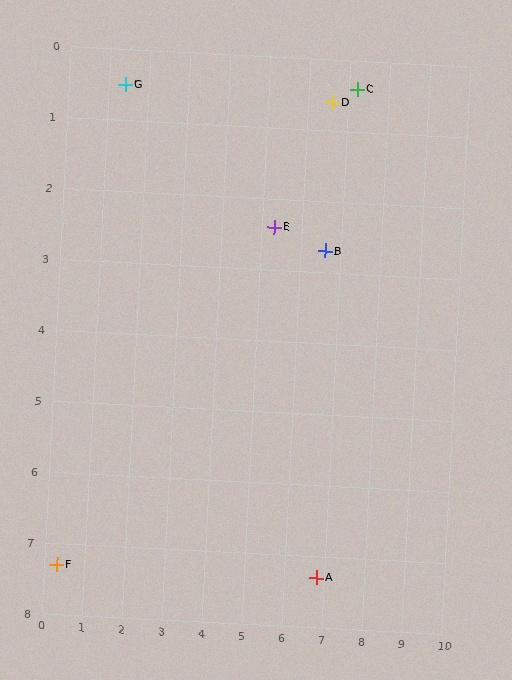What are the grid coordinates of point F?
Point F is at approximately (0.3, 7.3).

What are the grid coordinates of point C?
Point C is at approximately (7.2, 0.4).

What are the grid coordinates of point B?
Point B is at approximately (6.6, 2.7).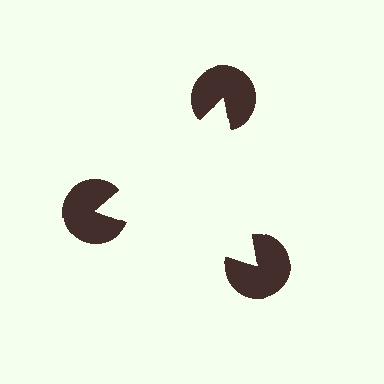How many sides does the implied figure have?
3 sides.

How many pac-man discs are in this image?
There are 3 — one at each vertex of the illusory triangle.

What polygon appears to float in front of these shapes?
An illusory triangle — its edges are inferred from the aligned wedge cuts in the pac-man discs, not physically drawn.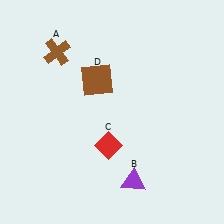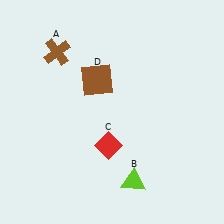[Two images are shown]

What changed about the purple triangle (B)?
In Image 1, B is purple. In Image 2, it changed to lime.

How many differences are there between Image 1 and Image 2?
There is 1 difference between the two images.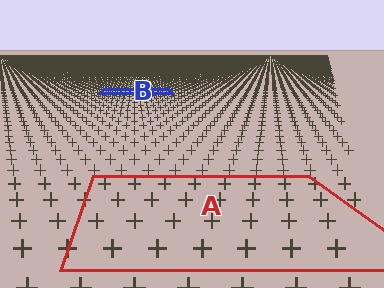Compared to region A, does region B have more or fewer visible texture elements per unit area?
Region B has more texture elements per unit area — they are packed more densely because it is farther away.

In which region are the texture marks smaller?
The texture marks are smaller in region B, because it is farther away.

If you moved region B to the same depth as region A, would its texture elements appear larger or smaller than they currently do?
They would appear larger. At a closer depth, the same texture elements are projected at a bigger on-screen size.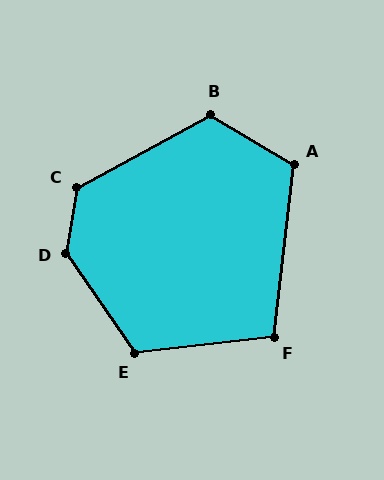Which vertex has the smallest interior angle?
F, at approximately 103 degrees.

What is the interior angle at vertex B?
Approximately 120 degrees (obtuse).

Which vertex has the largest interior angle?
D, at approximately 136 degrees.